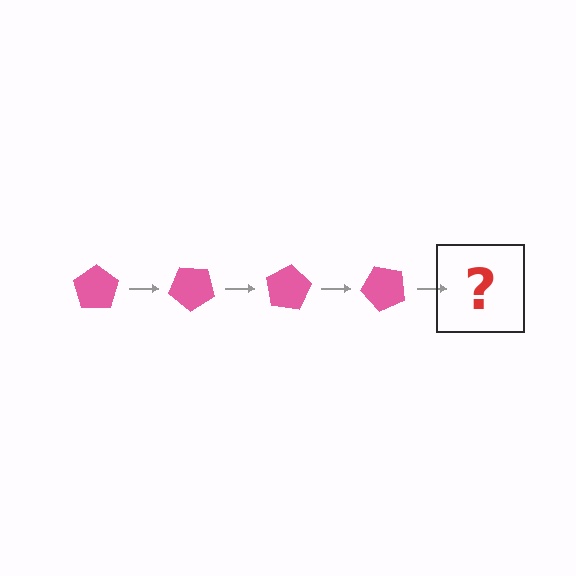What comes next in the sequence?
The next element should be a pink pentagon rotated 160 degrees.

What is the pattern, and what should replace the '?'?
The pattern is that the pentagon rotates 40 degrees each step. The '?' should be a pink pentagon rotated 160 degrees.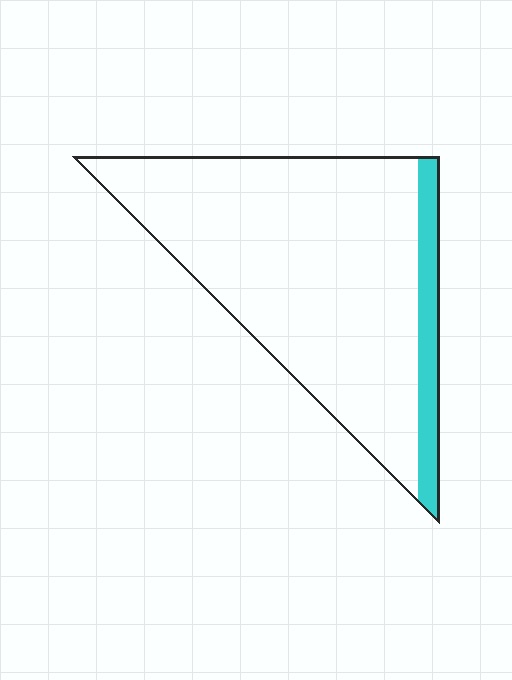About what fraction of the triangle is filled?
About one eighth (1/8).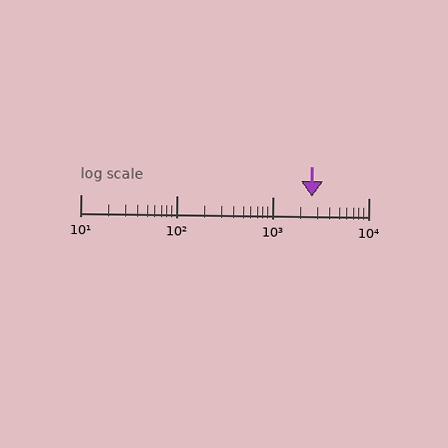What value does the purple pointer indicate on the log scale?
The pointer indicates approximately 2600.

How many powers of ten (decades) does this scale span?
The scale spans 3 decades, from 10 to 10000.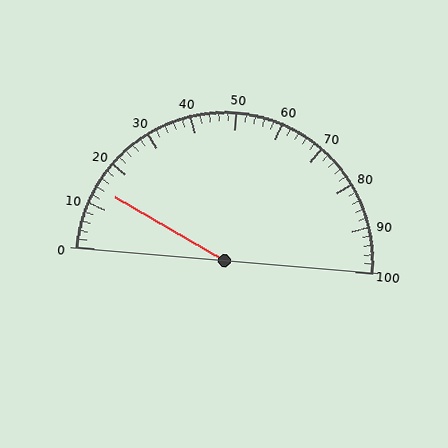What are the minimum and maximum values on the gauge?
The gauge ranges from 0 to 100.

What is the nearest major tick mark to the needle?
The nearest major tick mark is 10.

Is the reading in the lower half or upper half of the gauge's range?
The reading is in the lower half of the range (0 to 100).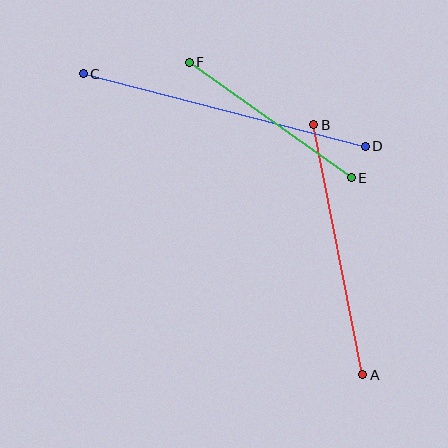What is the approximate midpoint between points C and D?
The midpoint is at approximately (224, 110) pixels.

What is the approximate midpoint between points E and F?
The midpoint is at approximately (270, 120) pixels.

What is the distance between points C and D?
The distance is approximately 291 pixels.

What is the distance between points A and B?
The distance is approximately 255 pixels.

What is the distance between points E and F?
The distance is approximately 199 pixels.